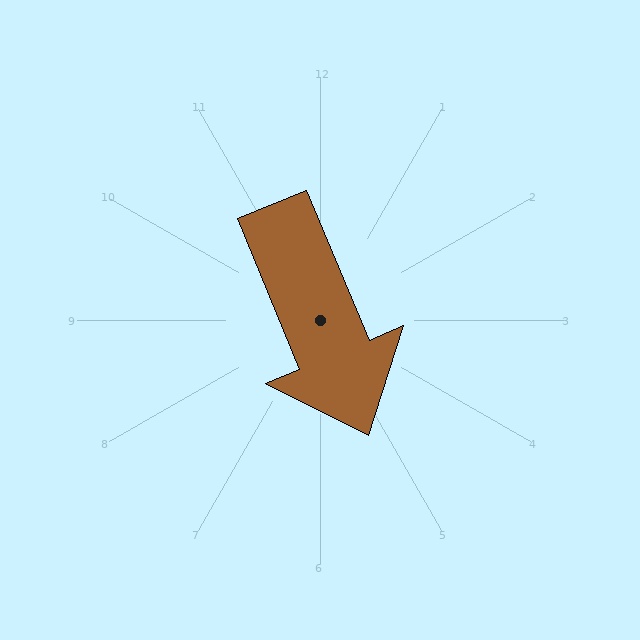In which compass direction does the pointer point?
Southeast.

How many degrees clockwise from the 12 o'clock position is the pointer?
Approximately 157 degrees.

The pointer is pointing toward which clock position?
Roughly 5 o'clock.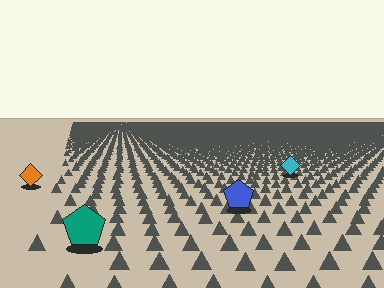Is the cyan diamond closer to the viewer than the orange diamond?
No. The orange diamond is closer — you can tell from the texture gradient: the ground texture is coarser near it.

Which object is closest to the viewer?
The teal pentagon is closest. The texture marks near it are larger and more spread out.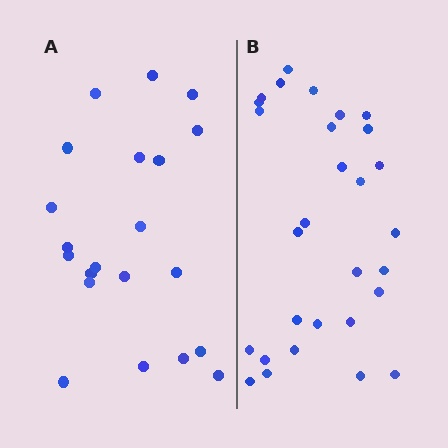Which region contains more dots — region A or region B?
Region B (the right region) has more dots.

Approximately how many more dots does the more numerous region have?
Region B has roughly 8 or so more dots than region A.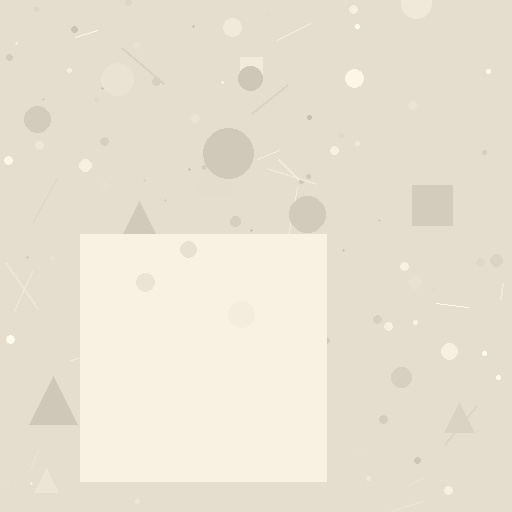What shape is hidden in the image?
A square is hidden in the image.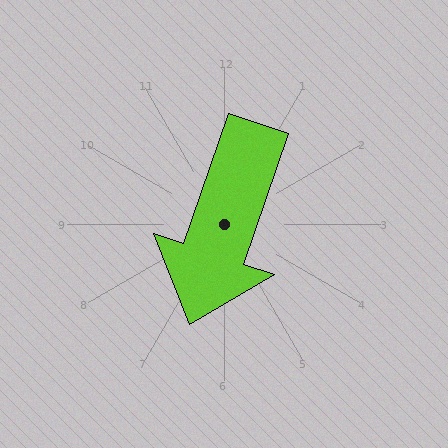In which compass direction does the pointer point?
South.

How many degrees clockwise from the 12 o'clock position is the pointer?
Approximately 199 degrees.